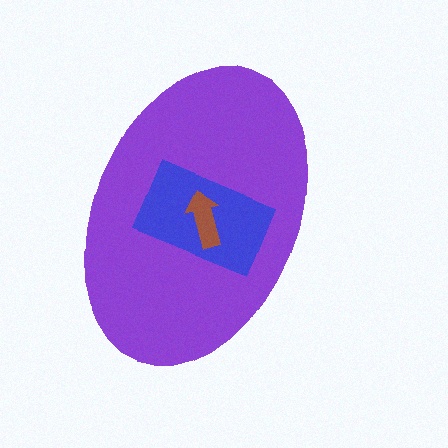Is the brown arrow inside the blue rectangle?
Yes.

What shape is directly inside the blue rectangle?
The brown arrow.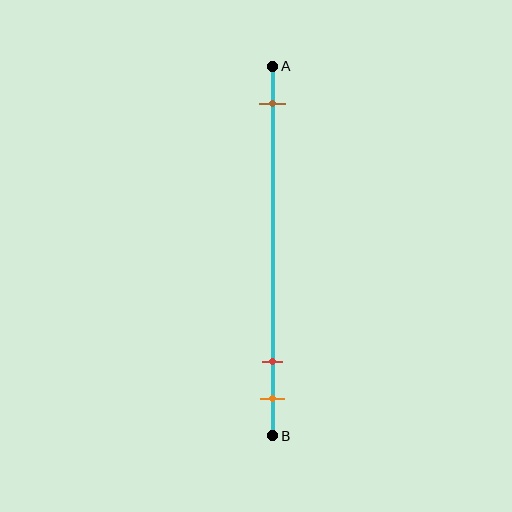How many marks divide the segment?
There are 3 marks dividing the segment.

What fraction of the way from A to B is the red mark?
The red mark is approximately 80% (0.8) of the way from A to B.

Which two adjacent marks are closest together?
The red and orange marks are the closest adjacent pair.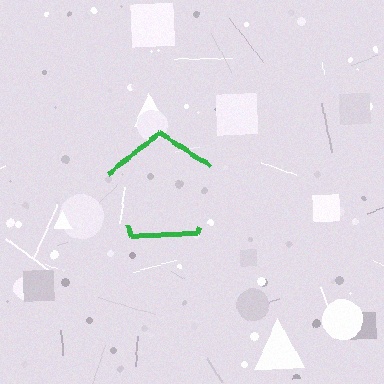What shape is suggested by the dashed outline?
The dashed outline suggests a pentagon.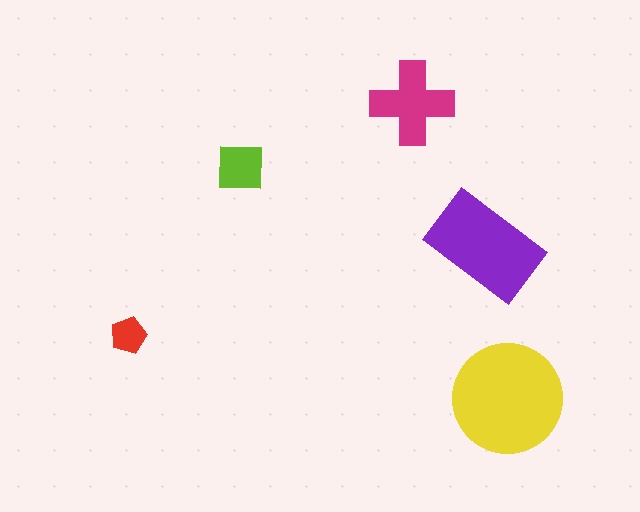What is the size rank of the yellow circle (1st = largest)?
1st.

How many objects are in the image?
There are 5 objects in the image.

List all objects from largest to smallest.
The yellow circle, the purple rectangle, the magenta cross, the lime square, the red pentagon.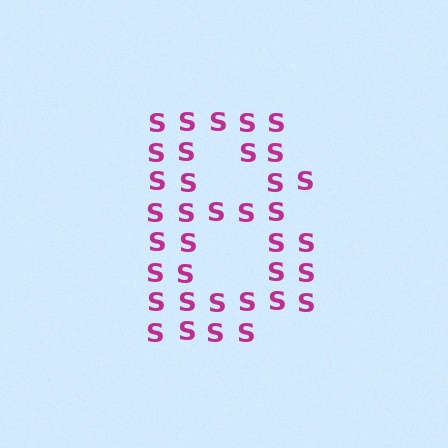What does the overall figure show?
The overall figure shows the letter B.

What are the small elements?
The small elements are letter S's.